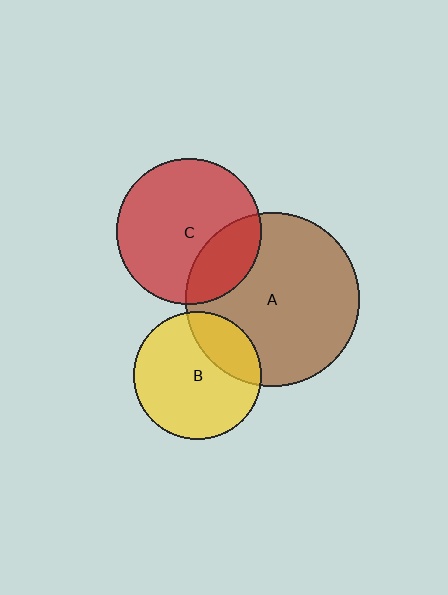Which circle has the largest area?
Circle A (brown).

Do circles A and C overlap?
Yes.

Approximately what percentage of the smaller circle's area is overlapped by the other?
Approximately 25%.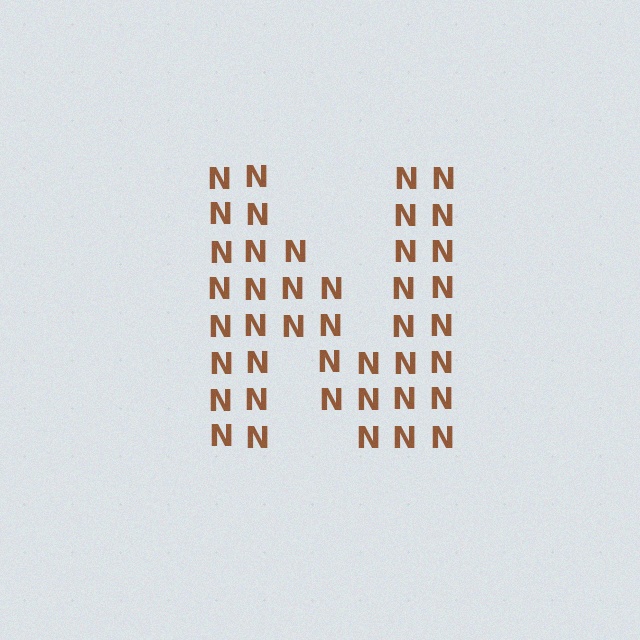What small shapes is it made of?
It is made of small letter N's.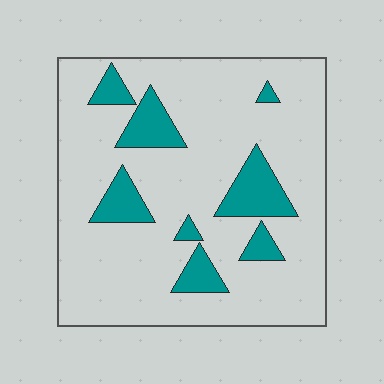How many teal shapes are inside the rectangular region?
8.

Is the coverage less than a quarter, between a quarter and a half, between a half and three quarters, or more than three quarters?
Less than a quarter.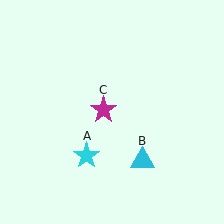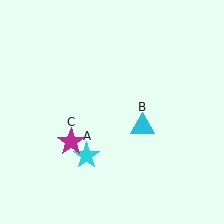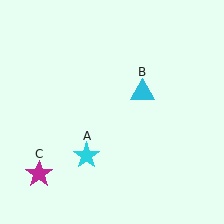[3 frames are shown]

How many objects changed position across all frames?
2 objects changed position: cyan triangle (object B), magenta star (object C).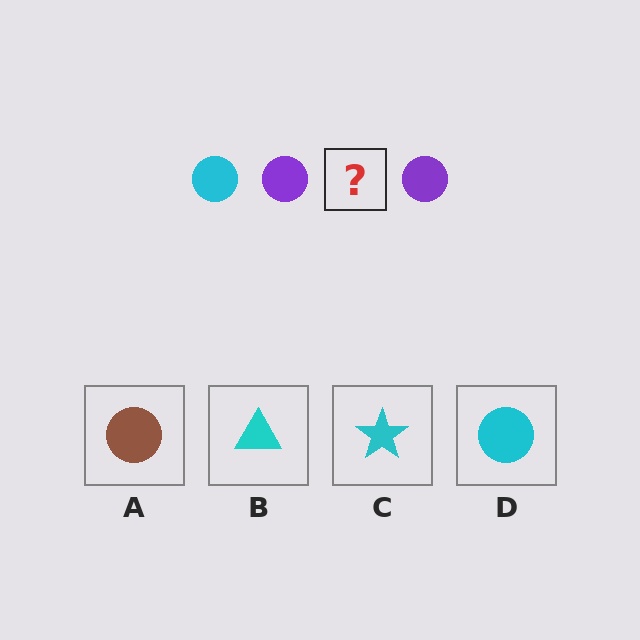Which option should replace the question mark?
Option D.